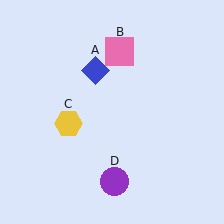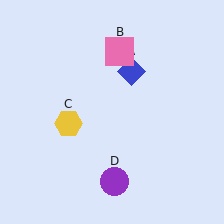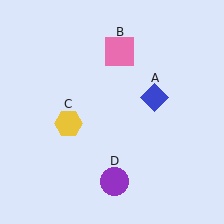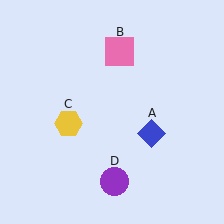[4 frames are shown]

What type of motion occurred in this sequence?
The blue diamond (object A) rotated clockwise around the center of the scene.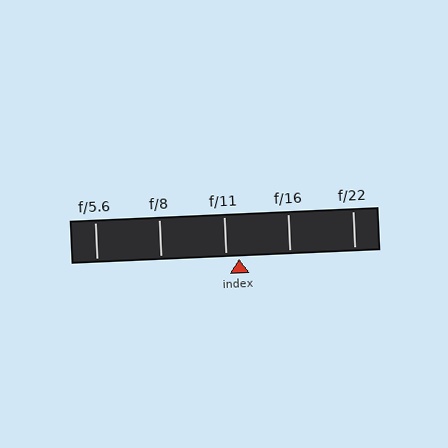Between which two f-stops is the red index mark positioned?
The index mark is between f/11 and f/16.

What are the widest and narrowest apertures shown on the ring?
The widest aperture shown is f/5.6 and the narrowest is f/22.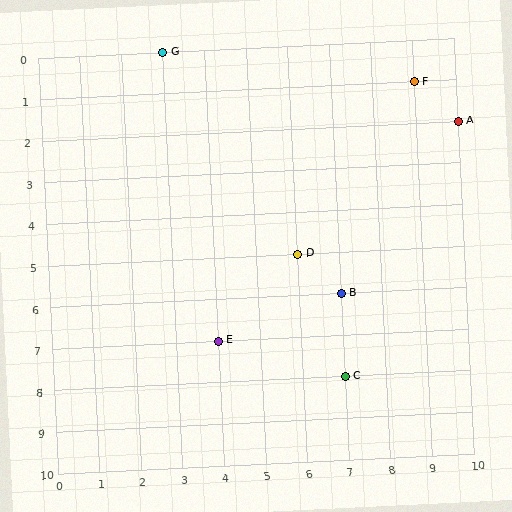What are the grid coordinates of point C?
Point C is at grid coordinates (7, 8).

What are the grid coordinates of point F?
Point F is at grid coordinates (9, 1).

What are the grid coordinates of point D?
Point D is at grid coordinates (6, 5).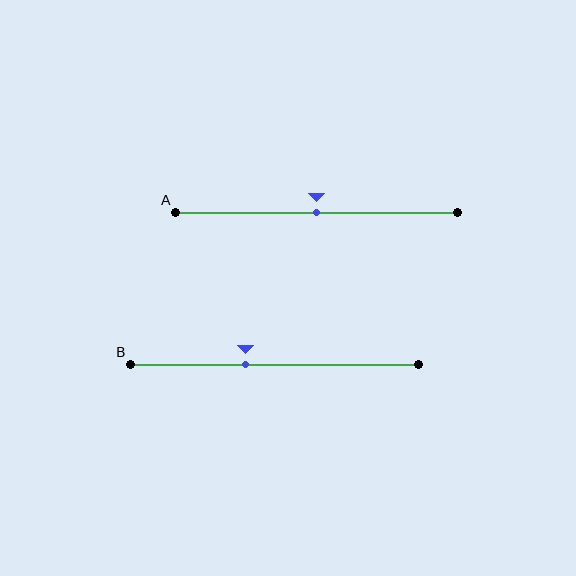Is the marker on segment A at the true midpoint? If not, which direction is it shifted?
Yes, the marker on segment A is at the true midpoint.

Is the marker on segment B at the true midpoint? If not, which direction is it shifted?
No, the marker on segment B is shifted to the left by about 10% of the segment length.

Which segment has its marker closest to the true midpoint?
Segment A has its marker closest to the true midpoint.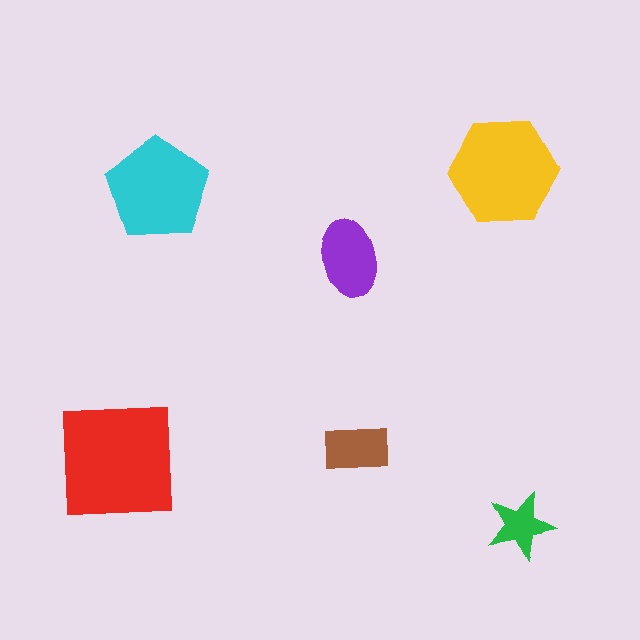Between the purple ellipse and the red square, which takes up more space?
The red square.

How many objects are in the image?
There are 6 objects in the image.